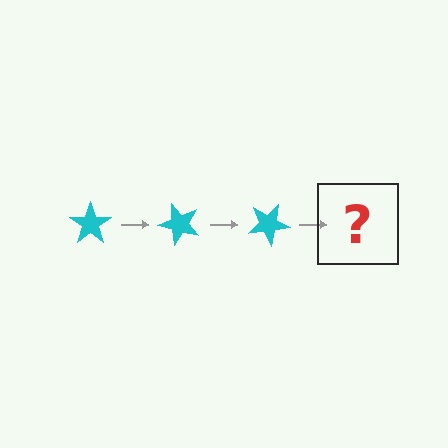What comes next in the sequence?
The next element should be a cyan star rotated 150 degrees.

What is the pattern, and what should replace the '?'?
The pattern is that the star rotates 50 degrees each step. The '?' should be a cyan star rotated 150 degrees.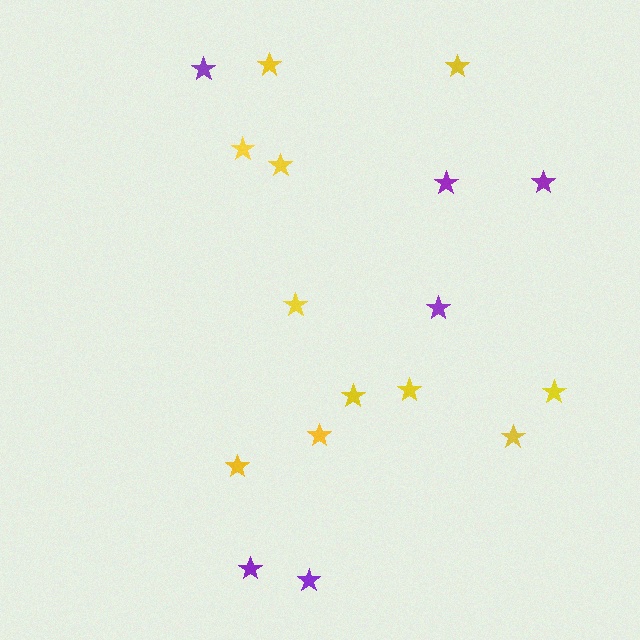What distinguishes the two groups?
There are 2 groups: one group of purple stars (6) and one group of yellow stars (11).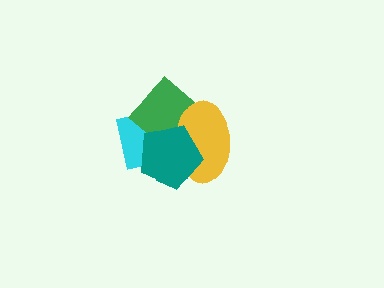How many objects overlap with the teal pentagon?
3 objects overlap with the teal pentagon.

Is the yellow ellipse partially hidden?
Yes, it is partially covered by another shape.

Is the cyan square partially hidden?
Yes, it is partially covered by another shape.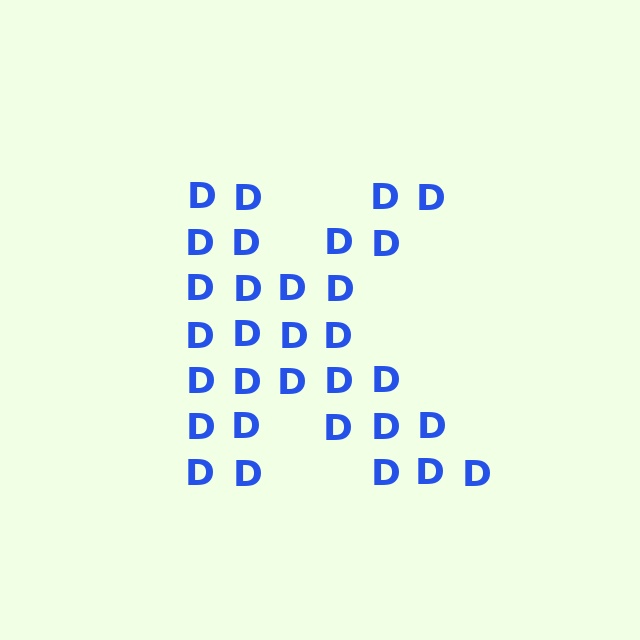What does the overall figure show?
The overall figure shows the letter K.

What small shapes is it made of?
It is made of small letter D's.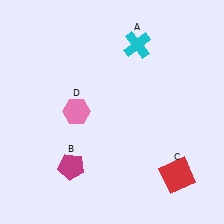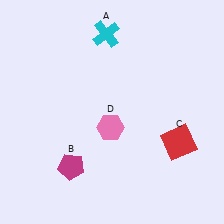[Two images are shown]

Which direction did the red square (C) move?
The red square (C) moved up.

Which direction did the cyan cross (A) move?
The cyan cross (A) moved left.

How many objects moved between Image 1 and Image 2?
3 objects moved between the two images.